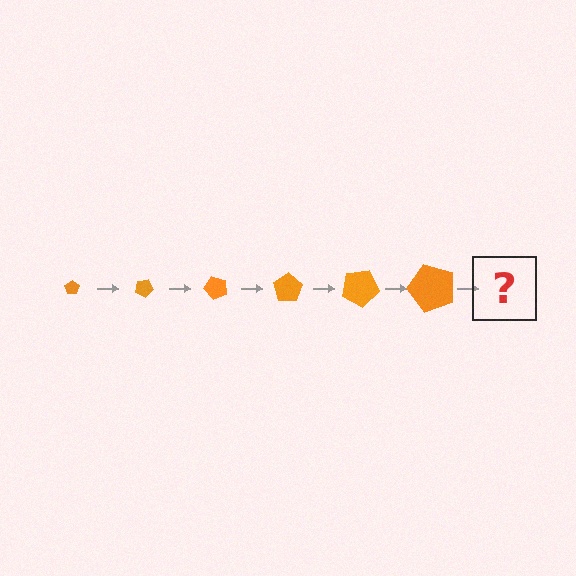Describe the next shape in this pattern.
It should be a pentagon, larger than the previous one and rotated 150 degrees from the start.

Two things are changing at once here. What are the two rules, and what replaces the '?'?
The two rules are that the pentagon grows larger each step and it rotates 25 degrees each step. The '?' should be a pentagon, larger than the previous one and rotated 150 degrees from the start.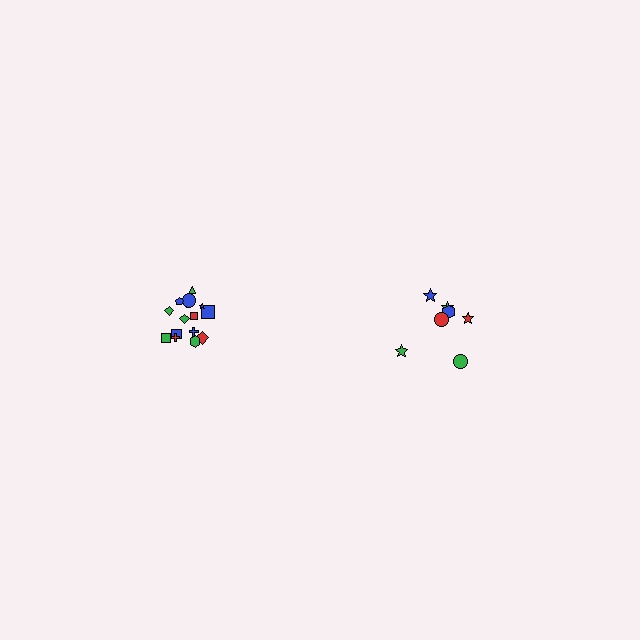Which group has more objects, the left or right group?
The left group.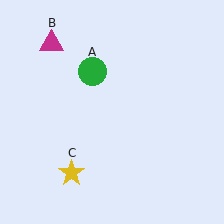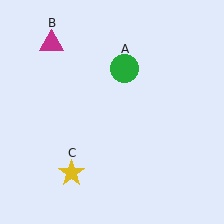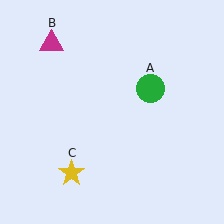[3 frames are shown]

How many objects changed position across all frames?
1 object changed position: green circle (object A).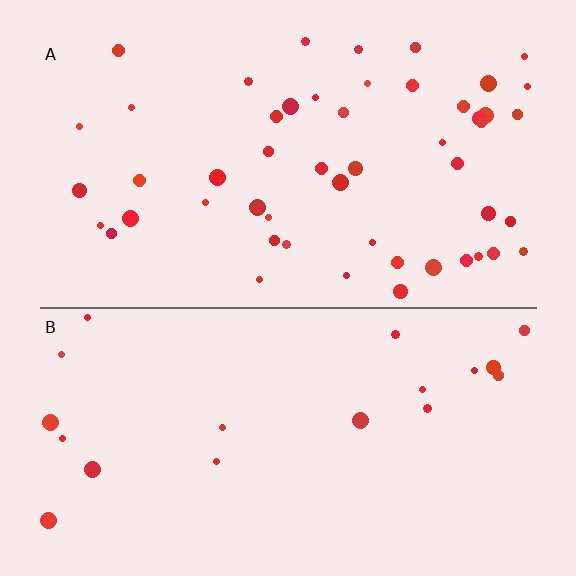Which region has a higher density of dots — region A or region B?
A (the top).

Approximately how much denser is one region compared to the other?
Approximately 2.7× — region A over region B.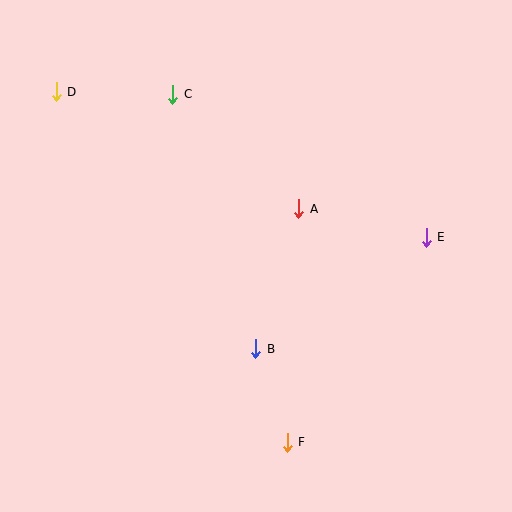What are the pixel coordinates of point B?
Point B is at (256, 349).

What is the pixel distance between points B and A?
The distance between B and A is 146 pixels.